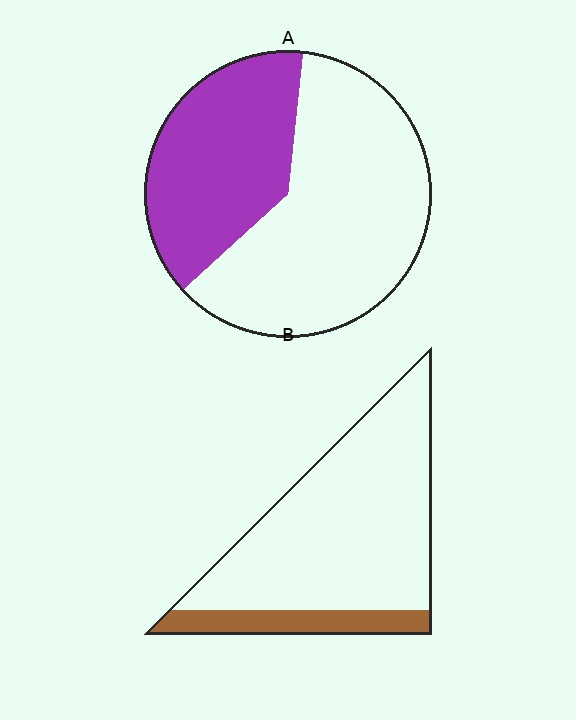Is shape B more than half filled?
No.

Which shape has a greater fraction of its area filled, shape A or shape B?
Shape A.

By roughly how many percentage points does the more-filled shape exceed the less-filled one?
By roughly 20 percentage points (A over B).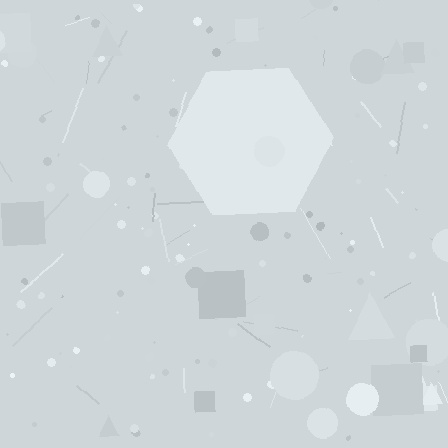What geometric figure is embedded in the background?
A hexagon is embedded in the background.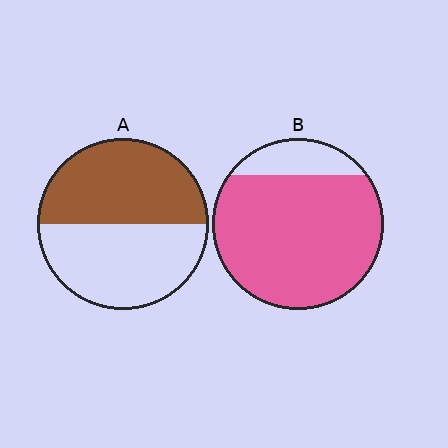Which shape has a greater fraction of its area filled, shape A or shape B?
Shape B.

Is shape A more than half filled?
Roughly half.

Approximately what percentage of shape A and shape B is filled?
A is approximately 50% and B is approximately 85%.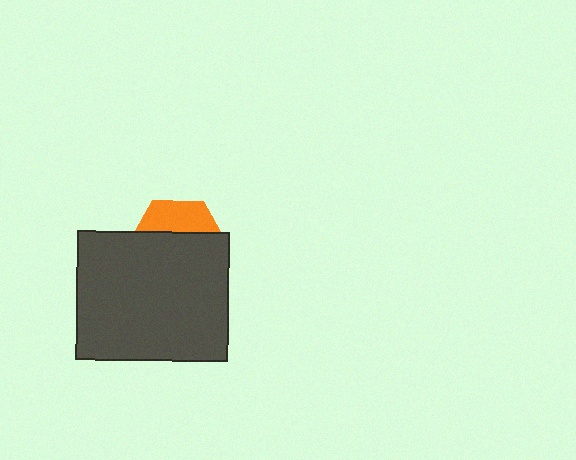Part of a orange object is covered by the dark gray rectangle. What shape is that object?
It is a hexagon.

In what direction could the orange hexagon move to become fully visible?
The orange hexagon could move up. That would shift it out from behind the dark gray rectangle entirely.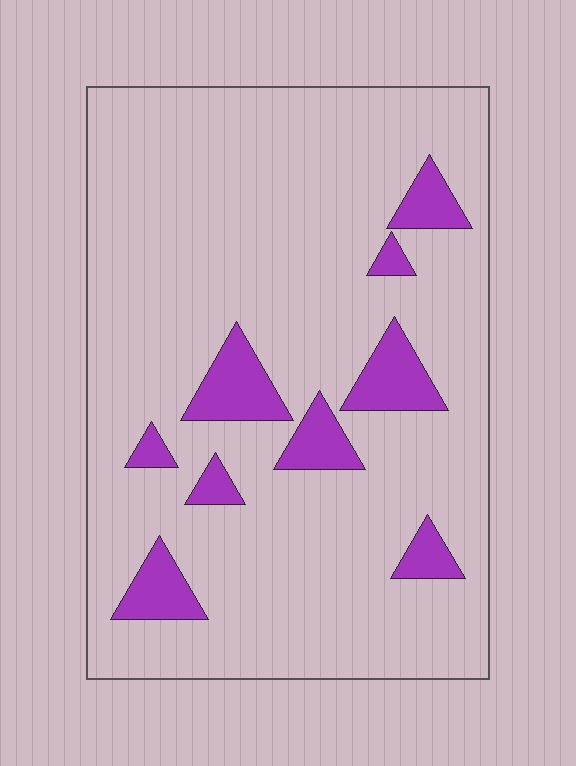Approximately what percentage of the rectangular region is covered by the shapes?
Approximately 10%.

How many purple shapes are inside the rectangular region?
9.